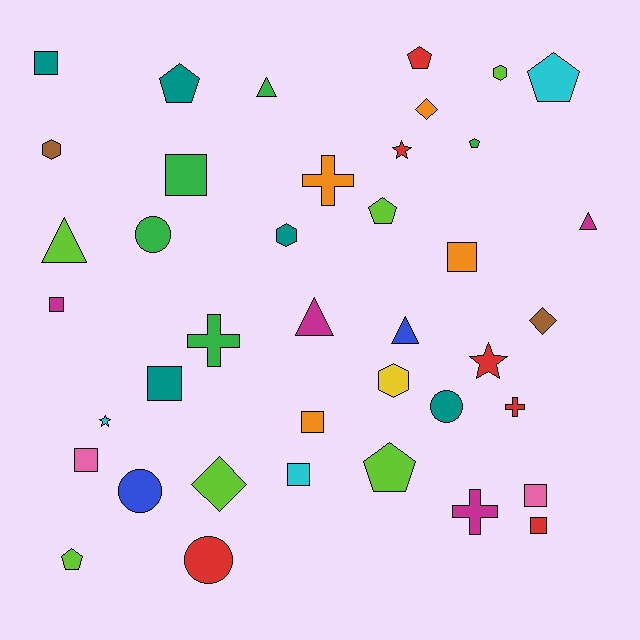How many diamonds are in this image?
There are 3 diamonds.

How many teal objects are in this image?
There are 5 teal objects.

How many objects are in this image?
There are 40 objects.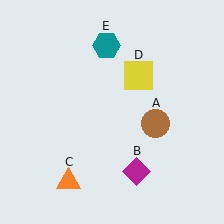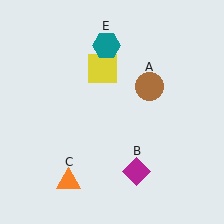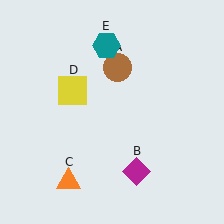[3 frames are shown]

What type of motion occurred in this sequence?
The brown circle (object A), yellow square (object D) rotated counterclockwise around the center of the scene.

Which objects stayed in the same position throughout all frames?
Magenta diamond (object B) and orange triangle (object C) and teal hexagon (object E) remained stationary.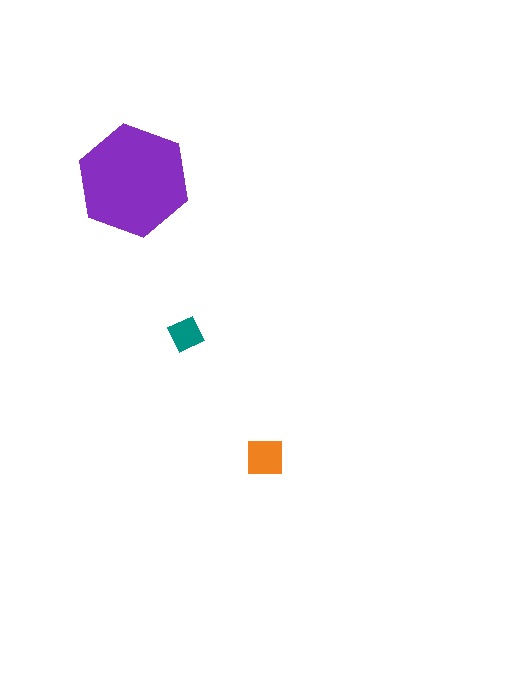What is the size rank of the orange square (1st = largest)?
2nd.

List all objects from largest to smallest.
The purple hexagon, the orange square, the teal diamond.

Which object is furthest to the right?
The orange square is rightmost.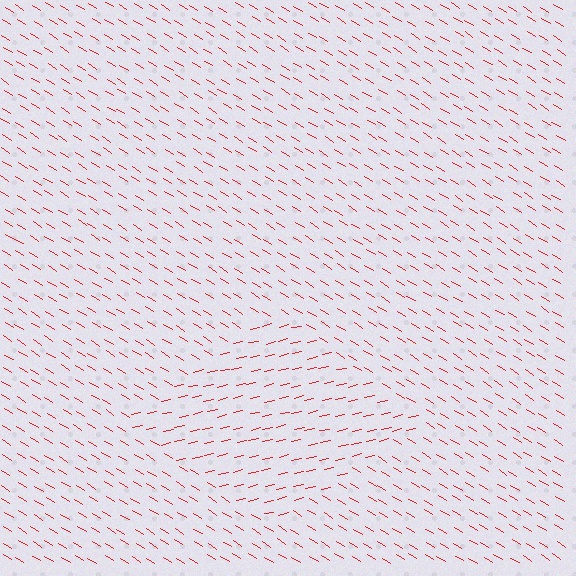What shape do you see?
I see a diamond.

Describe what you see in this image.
The image is filled with small red line segments. A diamond region in the image has lines oriented differently from the surrounding lines, creating a visible texture boundary.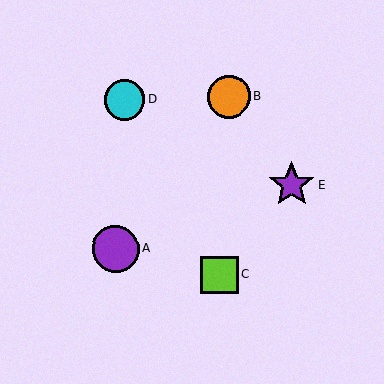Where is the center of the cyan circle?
The center of the cyan circle is at (125, 100).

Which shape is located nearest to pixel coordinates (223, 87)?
The orange circle (labeled B) at (229, 97) is nearest to that location.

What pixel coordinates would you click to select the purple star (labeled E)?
Click at (292, 185) to select the purple star E.